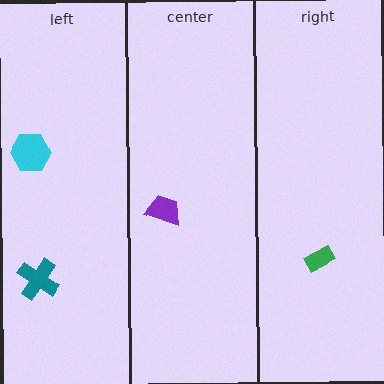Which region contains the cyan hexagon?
The left region.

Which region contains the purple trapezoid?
The center region.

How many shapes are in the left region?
2.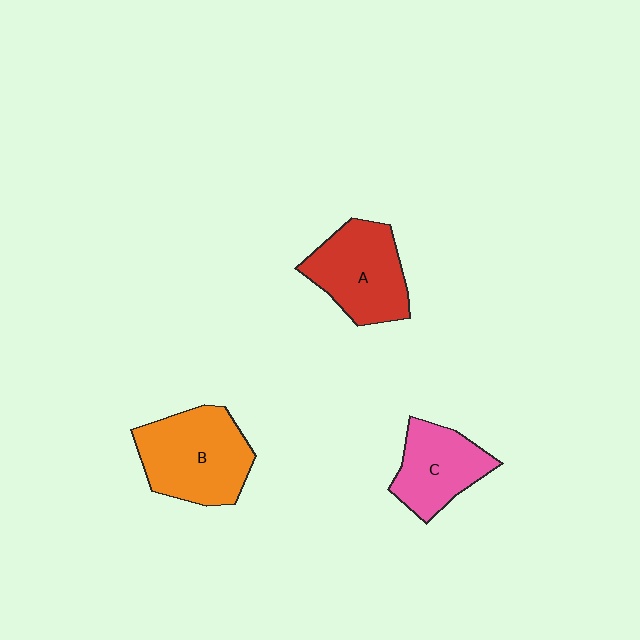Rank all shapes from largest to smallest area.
From largest to smallest: B (orange), A (red), C (pink).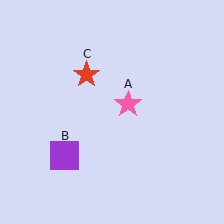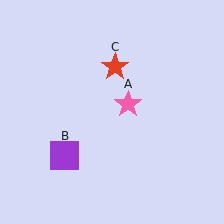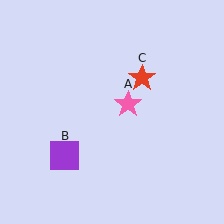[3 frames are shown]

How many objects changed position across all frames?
1 object changed position: red star (object C).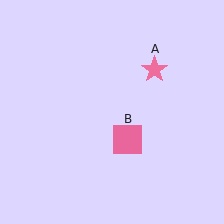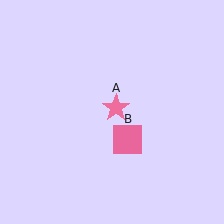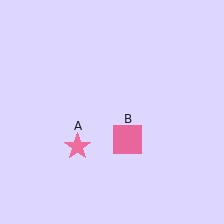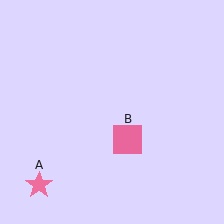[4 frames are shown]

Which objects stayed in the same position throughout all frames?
Pink square (object B) remained stationary.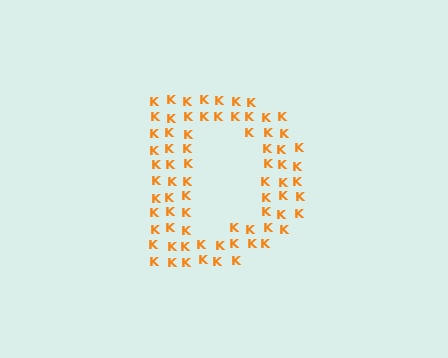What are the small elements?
The small elements are letter K's.